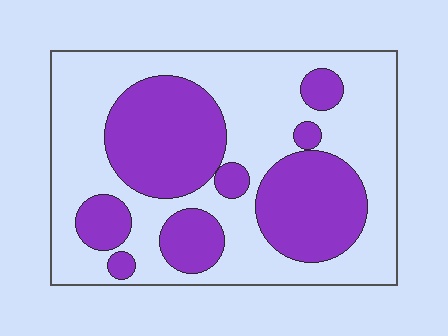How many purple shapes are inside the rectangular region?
8.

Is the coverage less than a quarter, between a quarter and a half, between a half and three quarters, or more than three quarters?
Between a quarter and a half.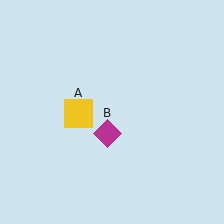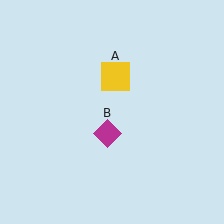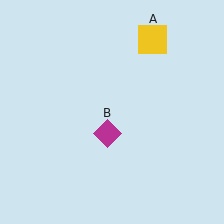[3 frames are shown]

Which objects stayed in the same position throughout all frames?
Magenta diamond (object B) remained stationary.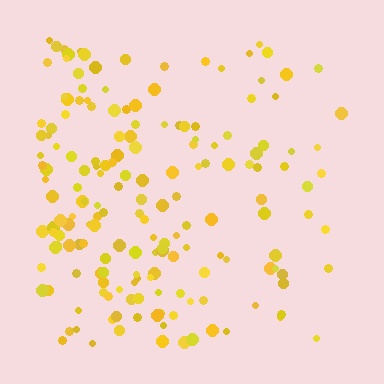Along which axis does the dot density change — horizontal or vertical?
Horizontal.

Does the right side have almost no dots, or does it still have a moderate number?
Still a moderate number, just noticeably fewer than the left.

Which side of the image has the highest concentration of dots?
The left.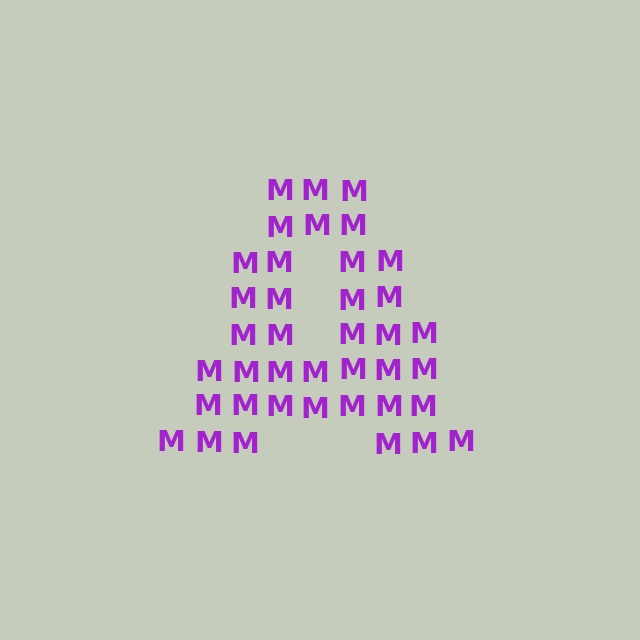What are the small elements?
The small elements are letter M's.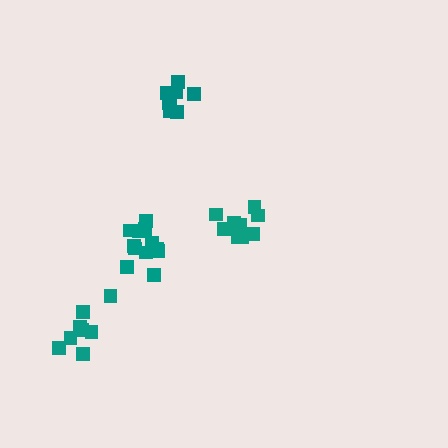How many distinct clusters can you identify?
There are 4 distinct clusters.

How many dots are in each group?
Group 1: 8 dots, Group 2: 9 dots, Group 3: 8 dots, Group 4: 12 dots (37 total).